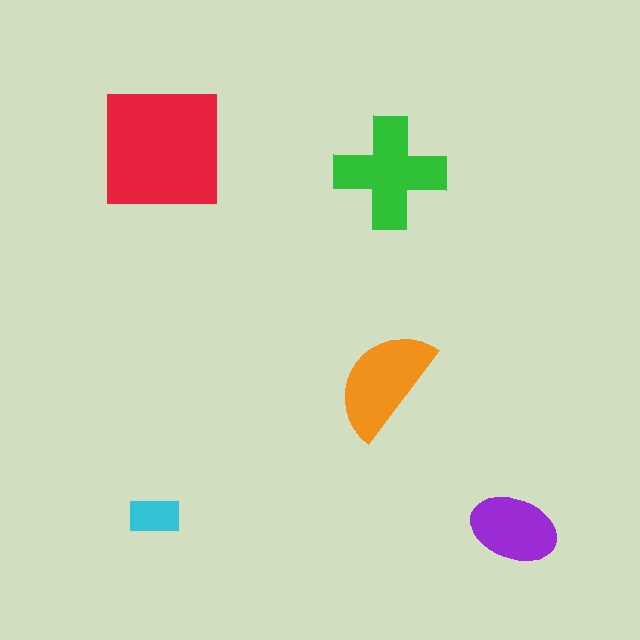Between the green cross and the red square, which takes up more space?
The red square.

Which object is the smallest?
The cyan rectangle.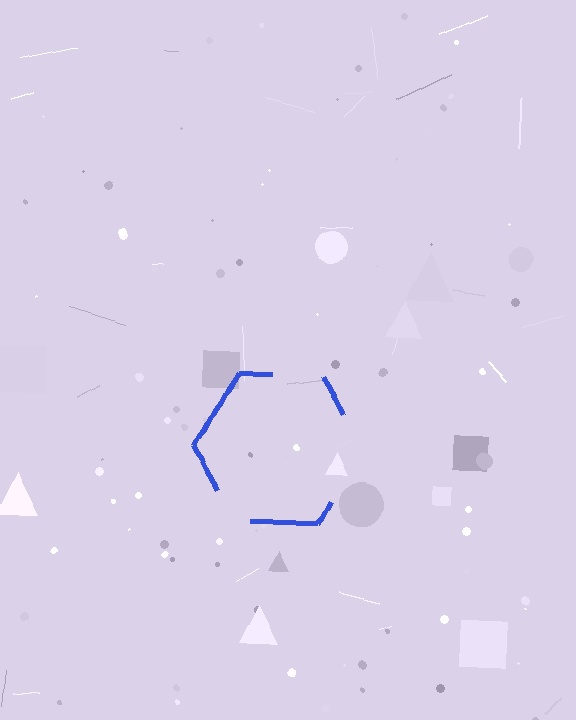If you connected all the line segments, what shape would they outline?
They would outline a hexagon.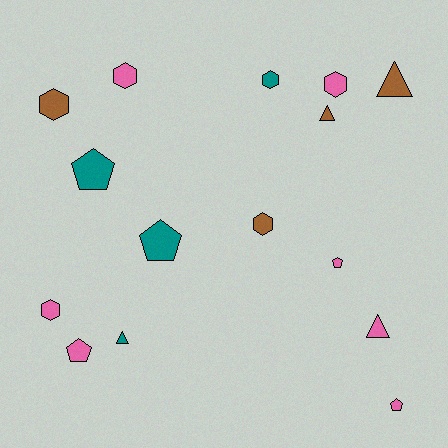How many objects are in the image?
There are 15 objects.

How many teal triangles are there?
There is 1 teal triangle.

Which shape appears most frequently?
Hexagon, with 6 objects.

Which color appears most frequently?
Pink, with 7 objects.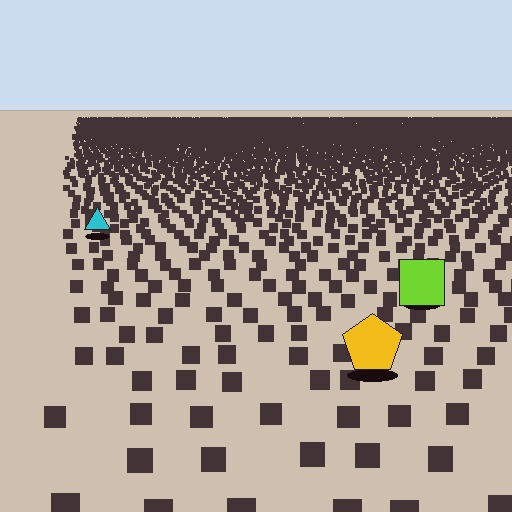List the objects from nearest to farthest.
From nearest to farthest: the yellow pentagon, the lime square, the cyan triangle.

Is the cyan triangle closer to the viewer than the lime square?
No. The lime square is closer — you can tell from the texture gradient: the ground texture is coarser near it.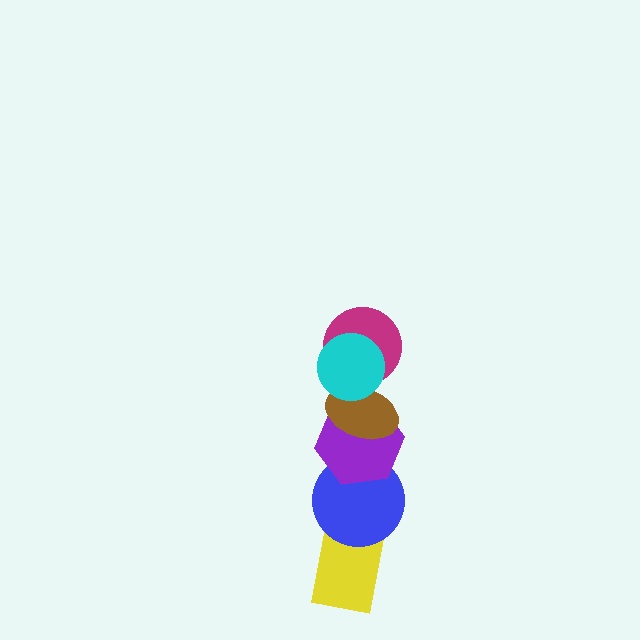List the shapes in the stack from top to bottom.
From top to bottom: the cyan circle, the magenta circle, the brown ellipse, the purple hexagon, the blue circle, the yellow rectangle.